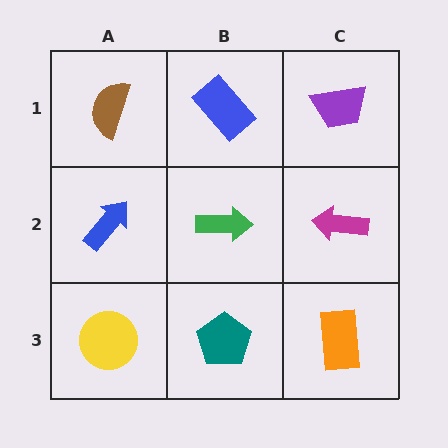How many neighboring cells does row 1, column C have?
2.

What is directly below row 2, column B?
A teal pentagon.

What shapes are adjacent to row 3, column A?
A blue arrow (row 2, column A), a teal pentagon (row 3, column B).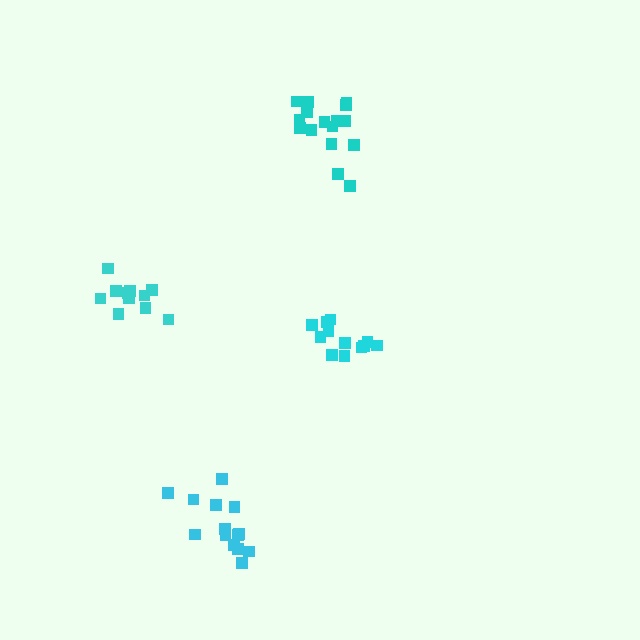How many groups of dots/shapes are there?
There are 4 groups.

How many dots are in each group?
Group 1: 11 dots, Group 2: 16 dots, Group 3: 12 dots, Group 4: 14 dots (53 total).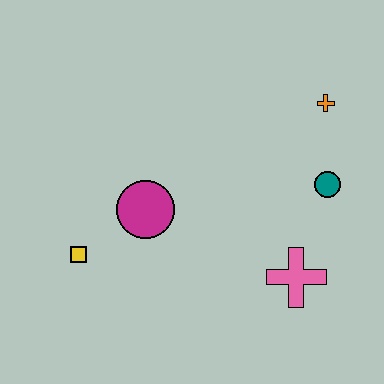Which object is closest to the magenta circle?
The yellow square is closest to the magenta circle.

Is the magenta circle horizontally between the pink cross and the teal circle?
No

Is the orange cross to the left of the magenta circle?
No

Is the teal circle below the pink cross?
No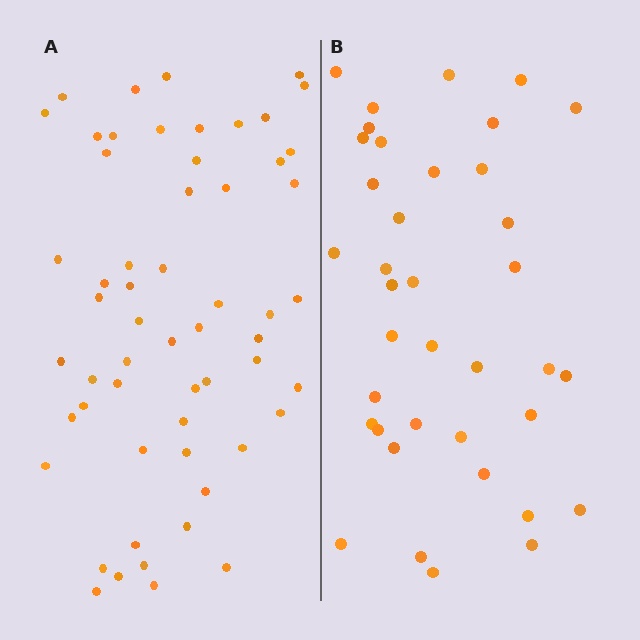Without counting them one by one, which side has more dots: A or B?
Region A (the left region) has more dots.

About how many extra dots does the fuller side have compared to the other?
Region A has approximately 20 more dots than region B.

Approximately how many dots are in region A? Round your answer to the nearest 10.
About 60 dots. (The exact count is 57, which rounds to 60.)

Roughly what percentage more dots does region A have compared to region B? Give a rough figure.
About 50% more.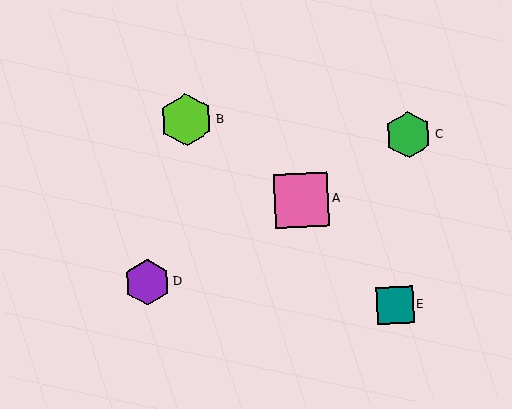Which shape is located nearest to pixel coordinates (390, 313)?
The teal square (labeled E) at (395, 305) is nearest to that location.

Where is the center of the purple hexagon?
The center of the purple hexagon is at (147, 282).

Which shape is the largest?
The pink square (labeled A) is the largest.